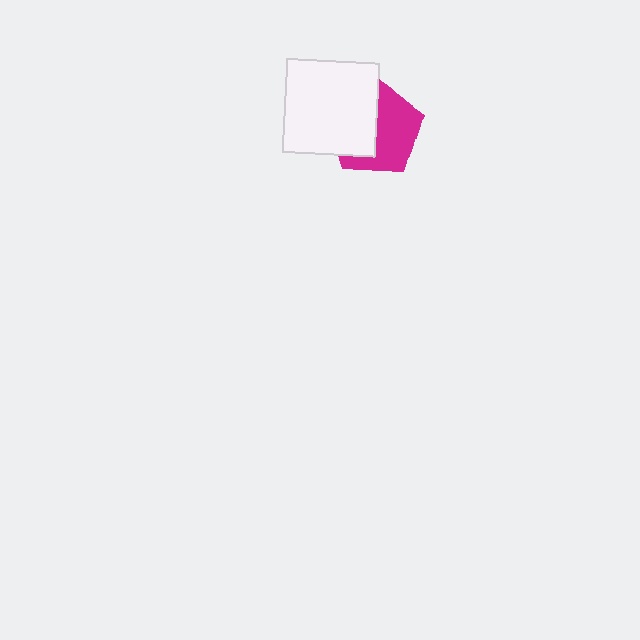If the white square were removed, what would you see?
You would see the complete magenta pentagon.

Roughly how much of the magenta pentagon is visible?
About half of it is visible (roughly 53%).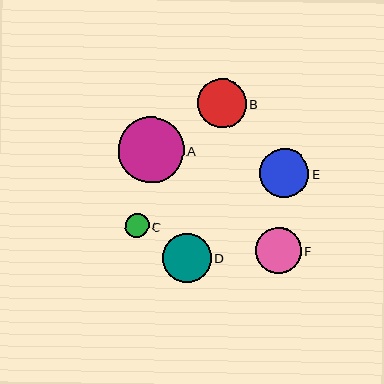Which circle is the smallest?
Circle C is the smallest with a size of approximately 24 pixels.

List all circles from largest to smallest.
From largest to smallest: A, D, E, B, F, C.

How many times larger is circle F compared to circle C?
Circle F is approximately 2.0 times the size of circle C.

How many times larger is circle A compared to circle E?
Circle A is approximately 1.3 times the size of circle E.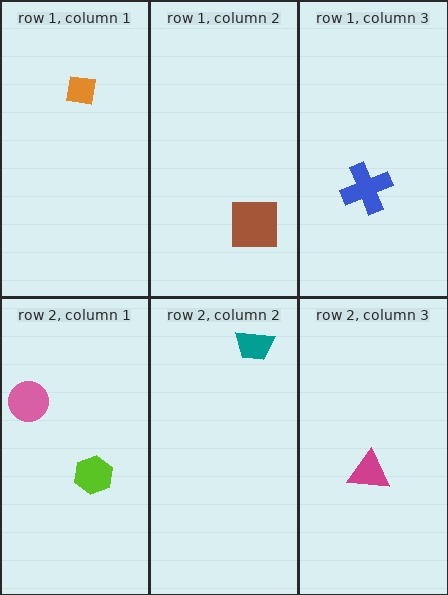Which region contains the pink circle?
The row 2, column 1 region.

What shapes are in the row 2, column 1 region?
The lime hexagon, the pink circle.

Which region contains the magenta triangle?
The row 2, column 3 region.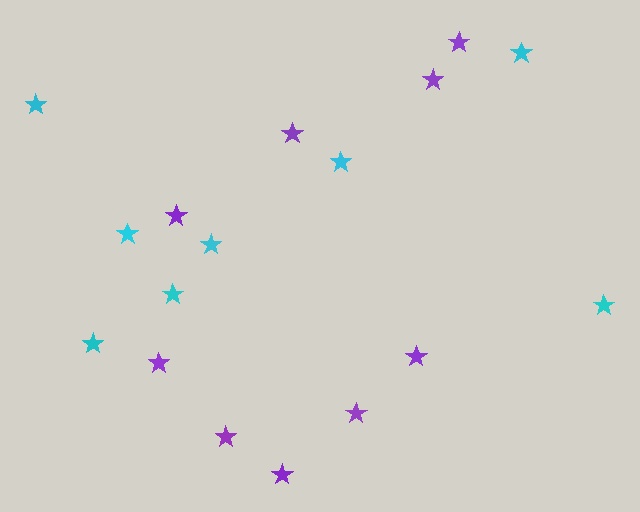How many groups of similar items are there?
There are 2 groups: one group of purple stars (9) and one group of cyan stars (8).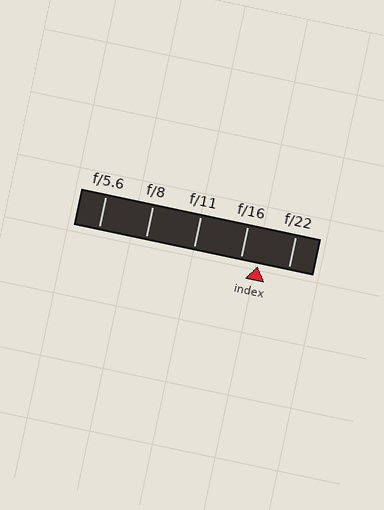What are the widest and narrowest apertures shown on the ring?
The widest aperture shown is f/5.6 and the narrowest is f/22.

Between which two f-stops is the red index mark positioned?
The index mark is between f/16 and f/22.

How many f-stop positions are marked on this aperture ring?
There are 5 f-stop positions marked.